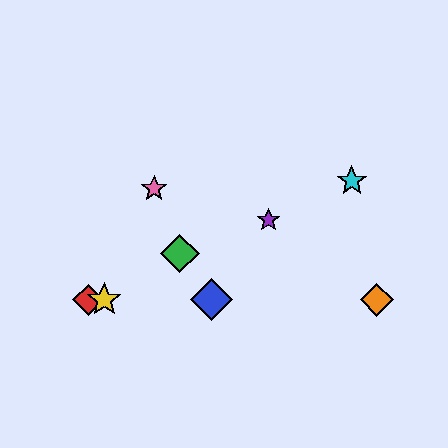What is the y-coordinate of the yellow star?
The yellow star is at y≈300.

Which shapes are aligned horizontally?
The red diamond, the blue diamond, the yellow star, the orange diamond are aligned horizontally.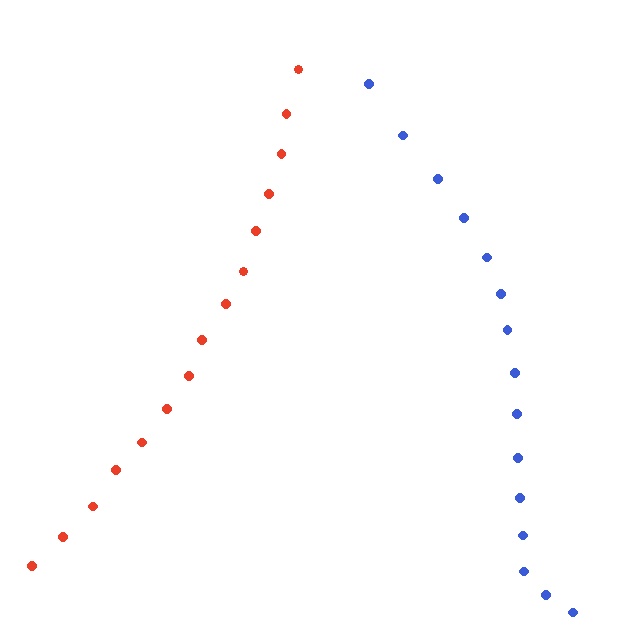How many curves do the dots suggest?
There are 2 distinct paths.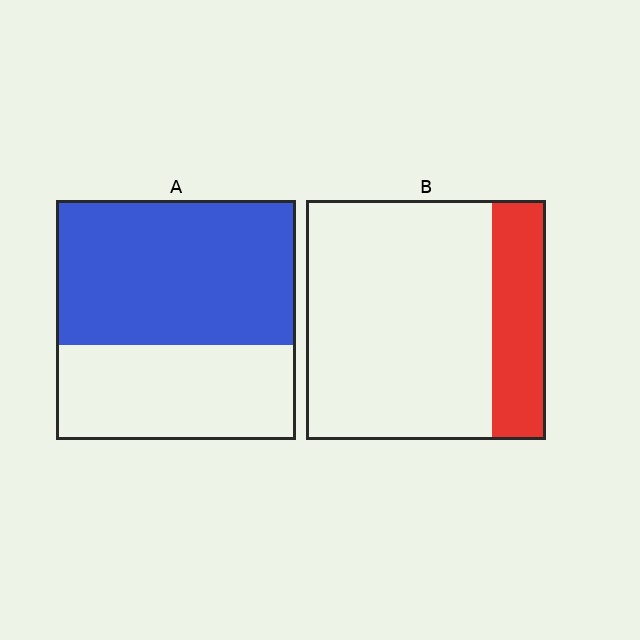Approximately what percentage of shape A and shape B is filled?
A is approximately 60% and B is approximately 20%.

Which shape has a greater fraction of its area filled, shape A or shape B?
Shape A.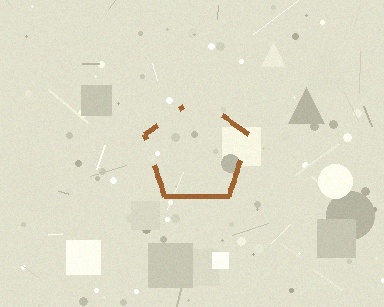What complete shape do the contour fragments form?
The contour fragments form a pentagon.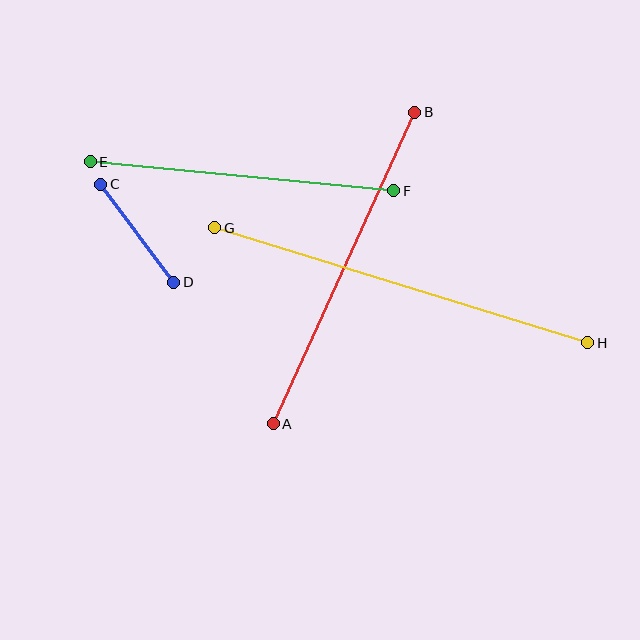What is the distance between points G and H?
The distance is approximately 390 pixels.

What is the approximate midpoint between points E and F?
The midpoint is at approximately (242, 176) pixels.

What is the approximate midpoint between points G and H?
The midpoint is at approximately (401, 285) pixels.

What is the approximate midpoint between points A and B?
The midpoint is at approximately (344, 268) pixels.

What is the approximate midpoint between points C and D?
The midpoint is at approximately (137, 233) pixels.